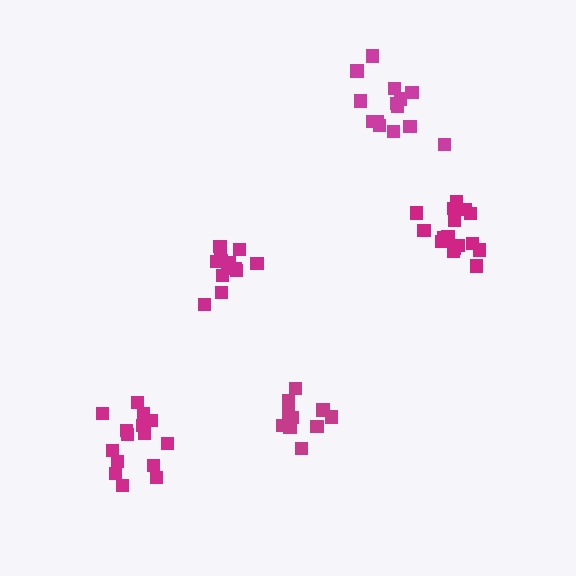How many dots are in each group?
Group 1: 15 dots, Group 2: 13 dots, Group 3: 11 dots, Group 4: 14 dots, Group 5: 16 dots (69 total).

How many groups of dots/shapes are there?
There are 5 groups.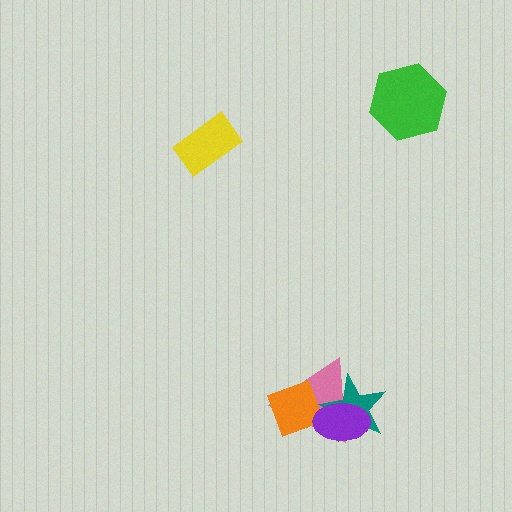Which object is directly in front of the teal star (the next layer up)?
The orange diamond is directly in front of the teal star.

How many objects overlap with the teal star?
3 objects overlap with the teal star.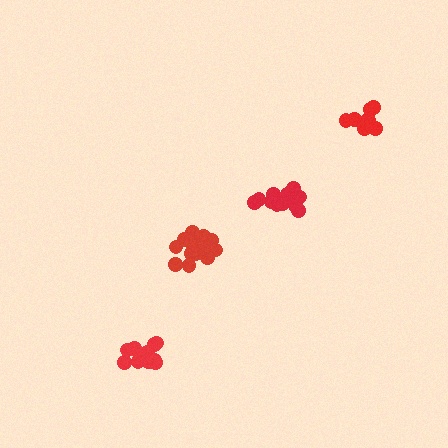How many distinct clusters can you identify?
There are 4 distinct clusters.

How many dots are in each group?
Group 1: 12 dots, Group 2: 10 dots, Group 3: 16 dots, Group 4: 16 dots (54 total).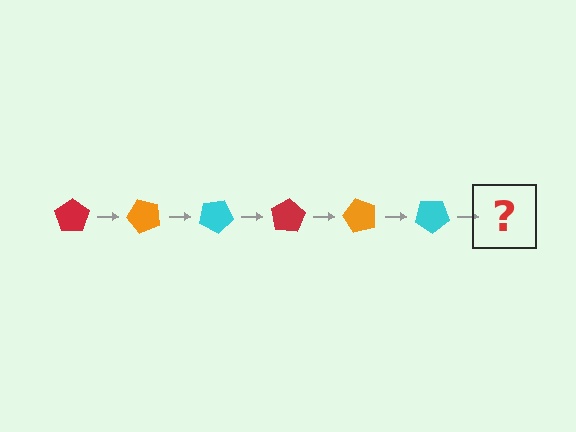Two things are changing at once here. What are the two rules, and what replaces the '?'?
The two rules are that it rotates 50 degrees each step and the color cycles through red, orange, and cyan. The '?' should be a red pentagon, rotated 300 degrees from the start.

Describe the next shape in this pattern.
It should be a red pentagon, rotated 300 degrees from the start.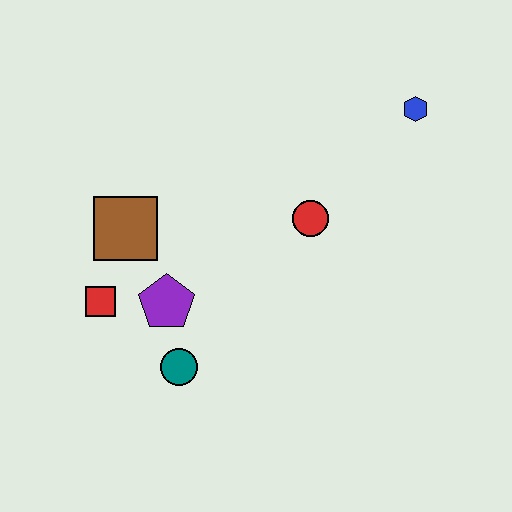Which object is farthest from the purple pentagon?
The blue hexagon is farthest from the purple pentagon.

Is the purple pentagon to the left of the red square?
No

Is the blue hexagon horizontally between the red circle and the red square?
No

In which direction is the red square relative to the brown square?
The red square is below the brown square.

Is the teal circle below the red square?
Yes